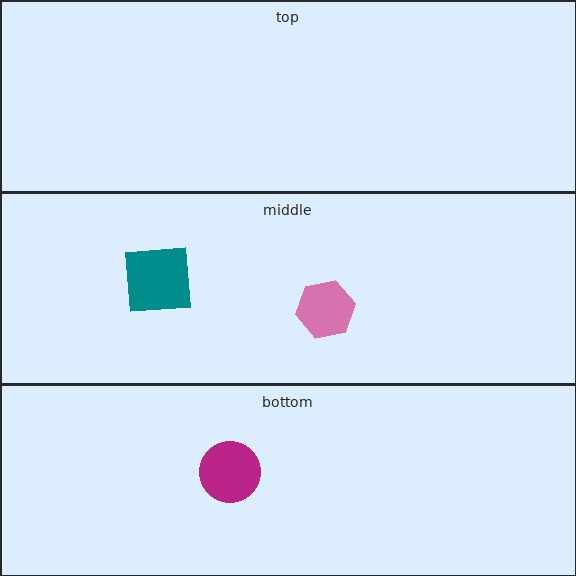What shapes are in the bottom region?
The magenta circle.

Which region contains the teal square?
The middle region.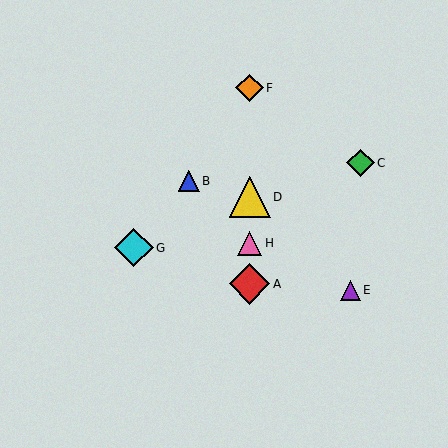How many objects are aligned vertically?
4 objects (A, D, F, H) are aligned vertically.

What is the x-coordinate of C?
Object C is at x≈360.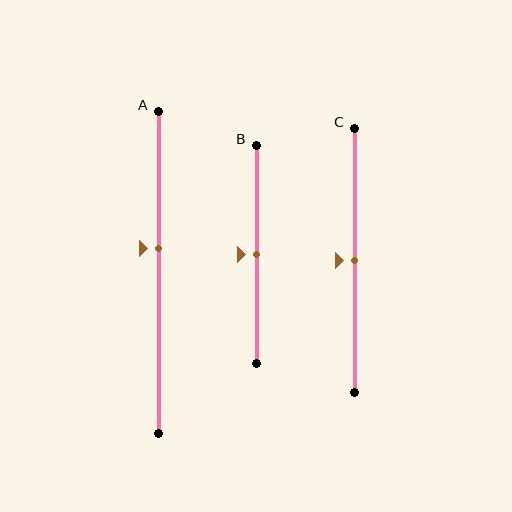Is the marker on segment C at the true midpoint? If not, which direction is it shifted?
Yes, the marker on segment C is at the true midpoint.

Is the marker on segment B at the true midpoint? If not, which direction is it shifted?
Yes, the marker on segment B is at the true midpoint.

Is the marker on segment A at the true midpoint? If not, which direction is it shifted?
No, the marker on segment A is shifted upward by about 7% of the segment length.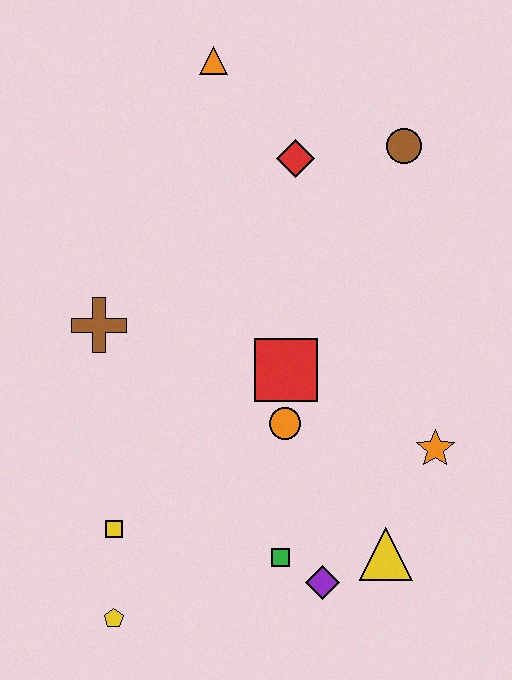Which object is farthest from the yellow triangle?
The orange triangle is farthest from the yellow triangle.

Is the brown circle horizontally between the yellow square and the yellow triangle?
No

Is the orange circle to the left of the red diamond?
Yes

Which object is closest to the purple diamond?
The green square is closest to the purple diamond.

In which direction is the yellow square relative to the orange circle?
The yellow square is to the left of the orange circle.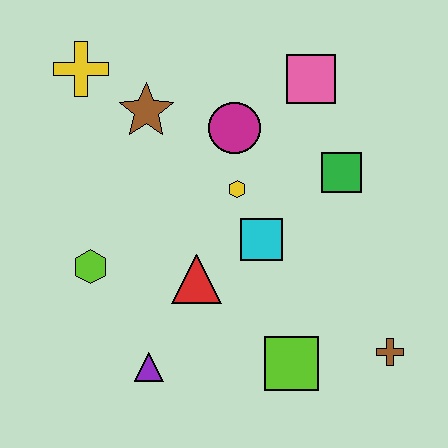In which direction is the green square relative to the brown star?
The green square is to the right of the brown star.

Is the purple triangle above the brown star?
No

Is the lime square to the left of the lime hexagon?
No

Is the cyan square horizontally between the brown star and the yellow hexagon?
No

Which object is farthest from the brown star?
The brown cross is farthest from the brown star.